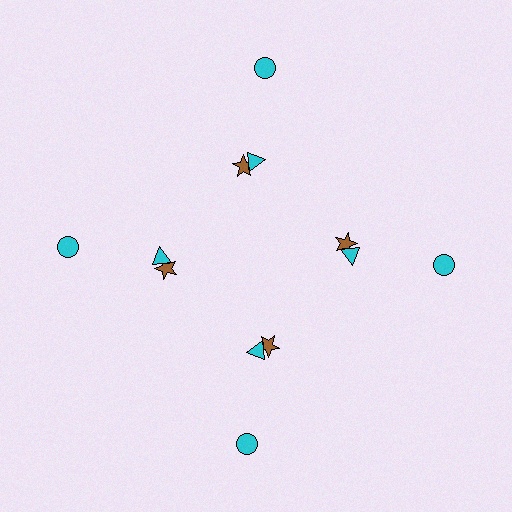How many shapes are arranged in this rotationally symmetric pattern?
There are 12 shapes, arranged in 4 groups of 3.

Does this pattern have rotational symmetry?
Yes, this pattern has 4-fold rotational symmetry. It looks the same after rotating 90 degrees around the center.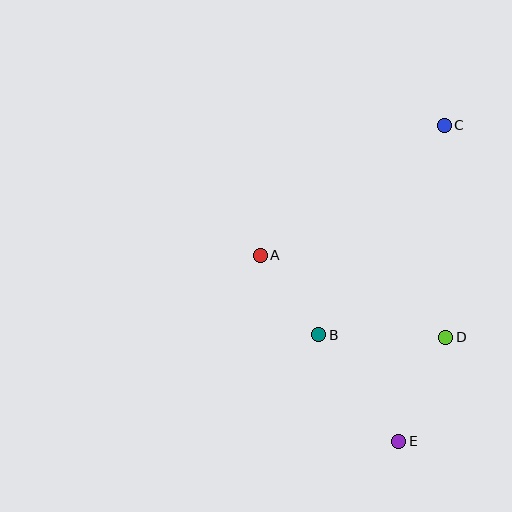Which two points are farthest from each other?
Points C and E are farthest from each other.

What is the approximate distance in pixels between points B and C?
The distance between B and C is approximately 244 pixels.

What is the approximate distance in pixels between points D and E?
The distance between D and E is approximately 114 pixels.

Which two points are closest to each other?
Points A and B are closest to each other.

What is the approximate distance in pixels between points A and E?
The distance between A and E is approximately 232 pixels.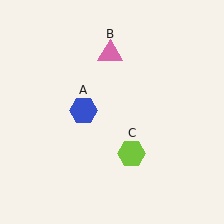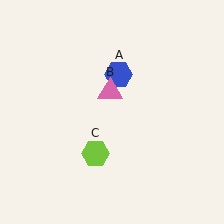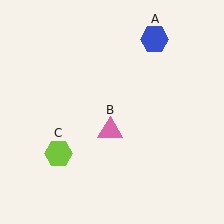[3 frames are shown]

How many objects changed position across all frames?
3 objects changed position: blue hexagon (object A), pink triangle (object B), lime hexagon (object C).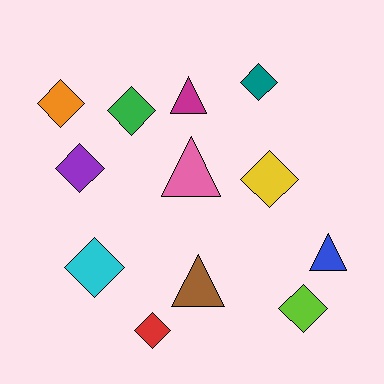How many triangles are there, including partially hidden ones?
There are 4 triangles.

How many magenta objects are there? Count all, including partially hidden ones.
There is 1 magenta object.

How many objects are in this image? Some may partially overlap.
There are 12 objects.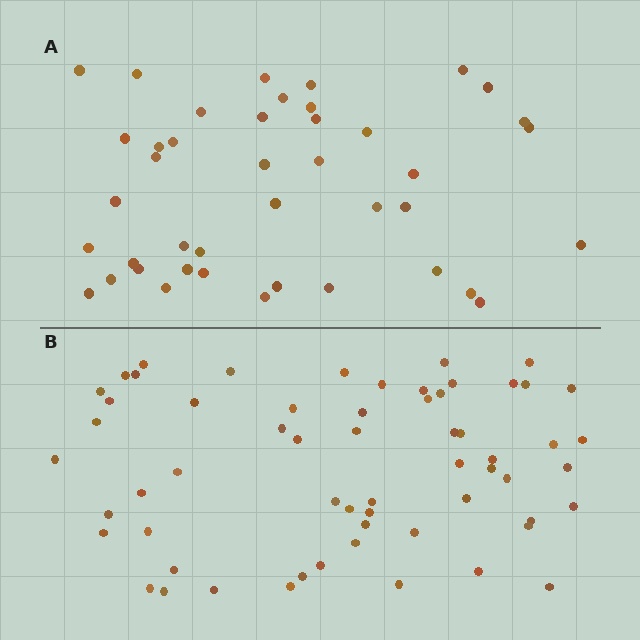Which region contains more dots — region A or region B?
Region B (the bottom region) has more dots.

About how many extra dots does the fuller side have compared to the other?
Region B has approximately 20 more dots than region A.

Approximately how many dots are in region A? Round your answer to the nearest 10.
About 40 dots. (The exact count is 42, which rounds to 40.)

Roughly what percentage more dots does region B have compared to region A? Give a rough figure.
About 45% more.